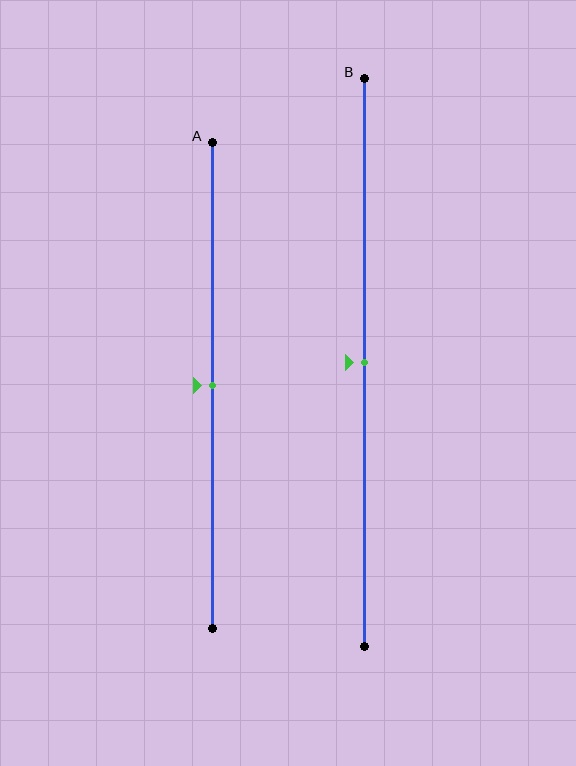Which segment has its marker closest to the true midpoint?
Segment A has its marker closest to the true midpoint.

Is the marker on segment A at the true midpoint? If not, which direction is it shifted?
Yes, the marker on segment A is at the true midpoint.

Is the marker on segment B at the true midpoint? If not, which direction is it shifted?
Yes, the marker on segment B is at the true midpoint.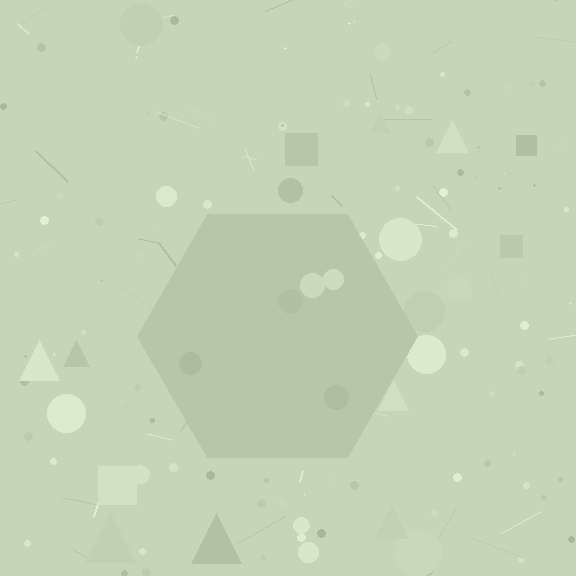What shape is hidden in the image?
A hexagon is hidden in the image.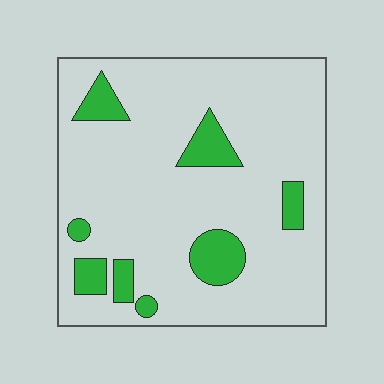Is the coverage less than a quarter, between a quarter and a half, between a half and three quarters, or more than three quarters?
Less than a quarter.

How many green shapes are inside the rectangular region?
8.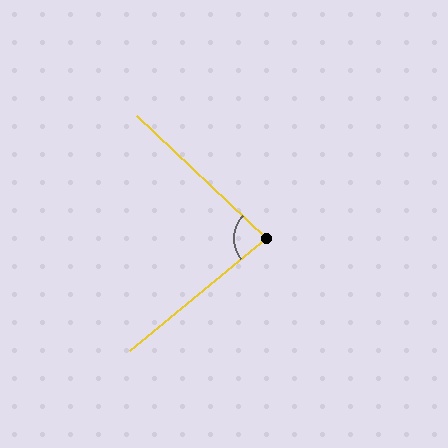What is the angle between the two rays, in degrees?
Approximately 83 degrees.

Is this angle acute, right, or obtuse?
It is acute.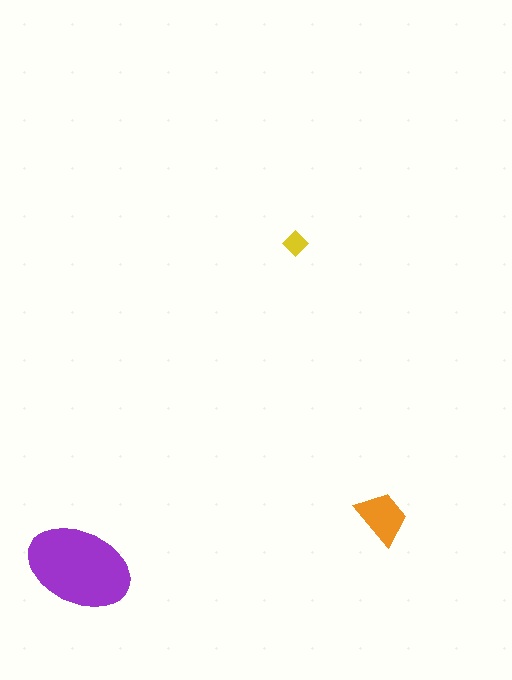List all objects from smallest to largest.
The yellow diamond, the orange trapezoid, the purple ellipse.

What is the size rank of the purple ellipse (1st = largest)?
1st.